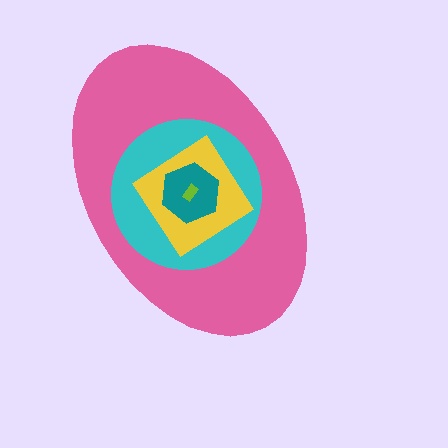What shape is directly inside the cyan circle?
The yellow diamond.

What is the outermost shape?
The pink ellipse.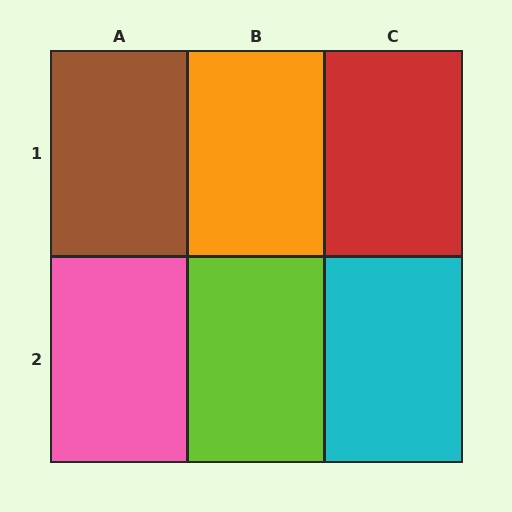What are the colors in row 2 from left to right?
Pink, lime, cyan.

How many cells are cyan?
1 cell is cyan.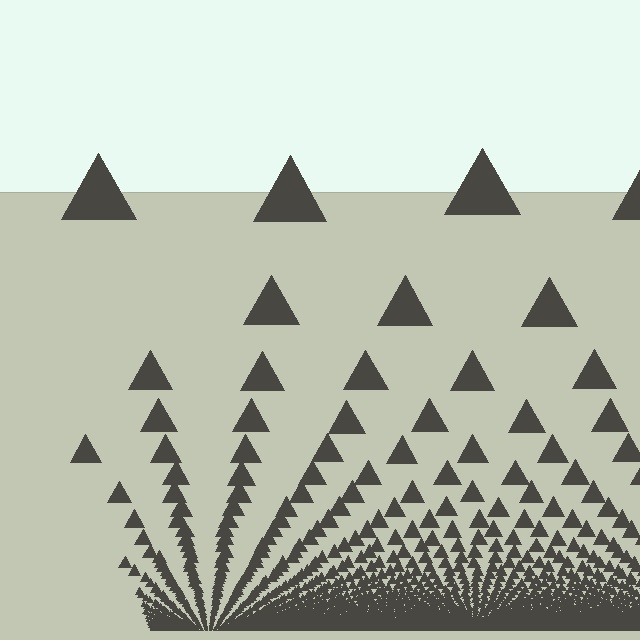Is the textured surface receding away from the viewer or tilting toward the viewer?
The surface appears to tilt toward the viewer. Texture elements get larger and sparser toward the top.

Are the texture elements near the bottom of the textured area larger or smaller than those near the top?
Smaller. The gradient is inverted — elements near the bottom are smaller and denser.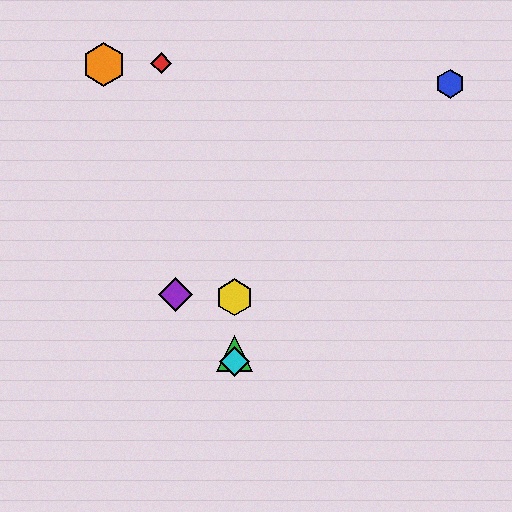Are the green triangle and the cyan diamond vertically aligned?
Yes, both are at x≈235.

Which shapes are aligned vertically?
The green triangle, the yellow hexagon, the cyan diamond are aligned vertically.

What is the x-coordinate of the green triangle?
The green triangle is at x≈235.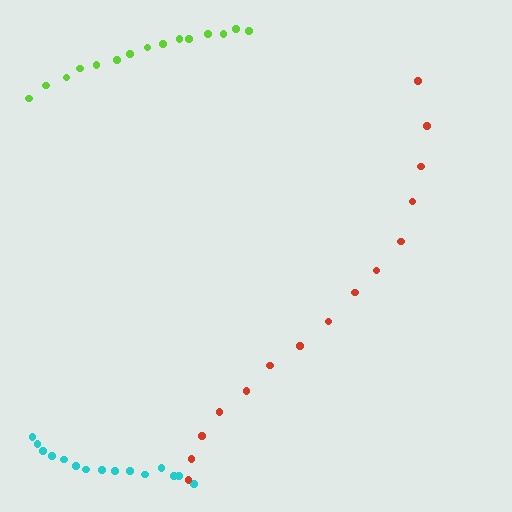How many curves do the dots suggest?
There are 3 distinct paths.